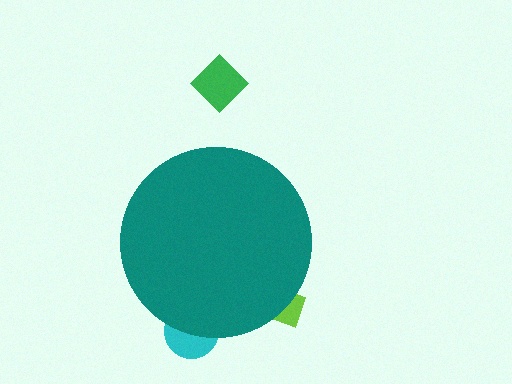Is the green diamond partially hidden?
No, the green diamond is fully visible.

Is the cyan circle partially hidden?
Yes, the cyan circle is partially hidden behind the teal circle.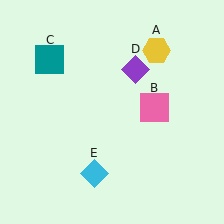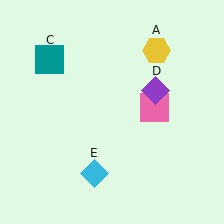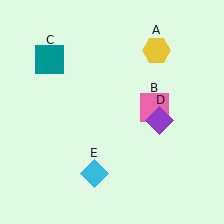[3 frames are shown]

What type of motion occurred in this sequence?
The purple diamond (object D) rotated clockwise around the center of the scene.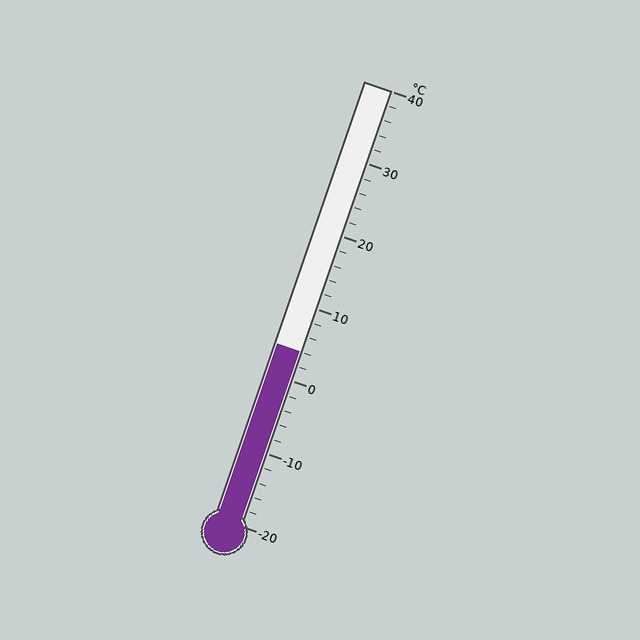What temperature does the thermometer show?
The thermometer shows approximately 4°C.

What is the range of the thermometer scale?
The thermometer scale ranges from -20°C to 40°C.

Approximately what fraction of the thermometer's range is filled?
The thermometer is filled to approximately 40% of its range.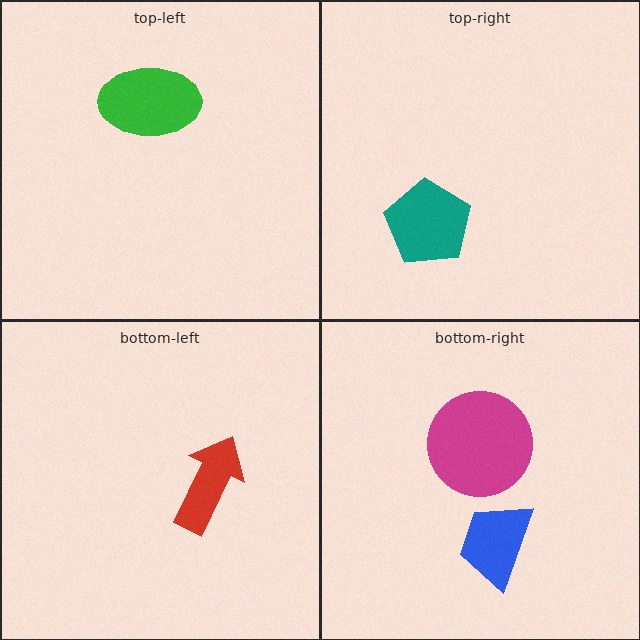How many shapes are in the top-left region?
1.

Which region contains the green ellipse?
The top-left region.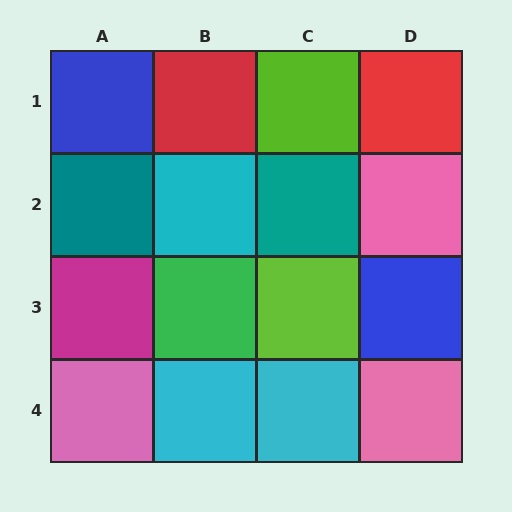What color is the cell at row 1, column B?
Red.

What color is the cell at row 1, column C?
Lime.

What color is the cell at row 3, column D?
Blue.